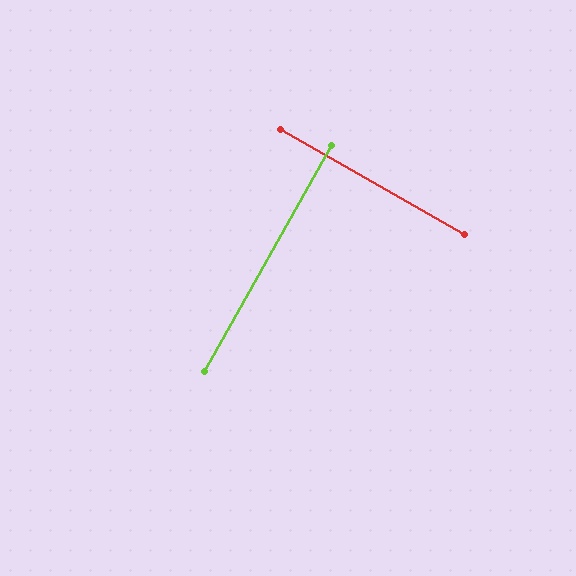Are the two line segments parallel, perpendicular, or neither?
Perpendicular — they meet at approximately 90°.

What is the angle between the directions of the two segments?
Approximately 90 degrees.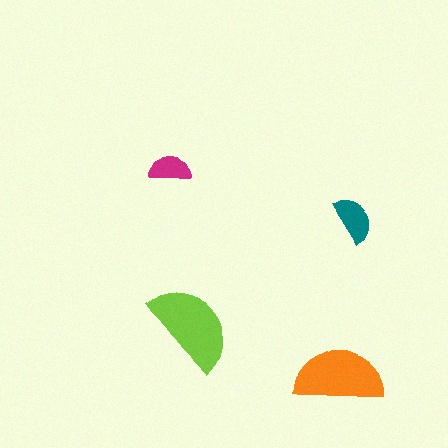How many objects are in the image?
There are 4 objects in the image.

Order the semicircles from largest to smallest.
the lime one, the orange one, the teal one, the magenta one.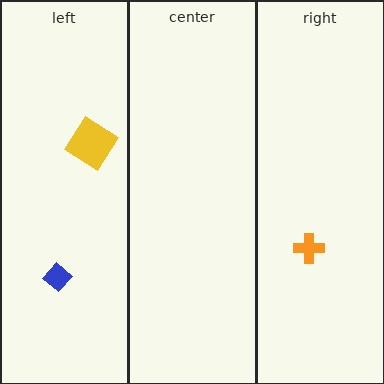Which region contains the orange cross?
The right region.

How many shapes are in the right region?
1.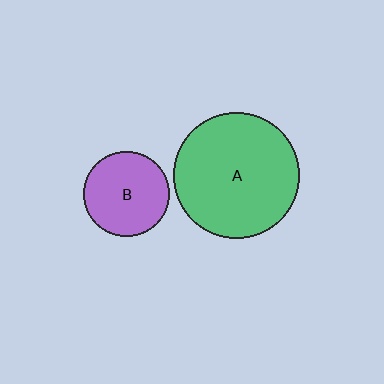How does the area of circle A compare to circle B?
Approximately 2.2 times.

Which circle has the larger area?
Circle A (green).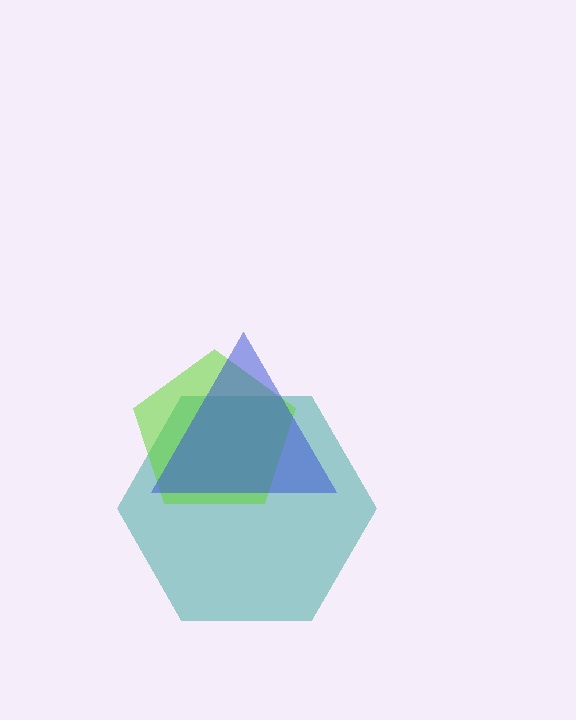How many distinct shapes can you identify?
There are 3 distinct shapes: a teal hexagon, a lime pentagon, a blue triangle.